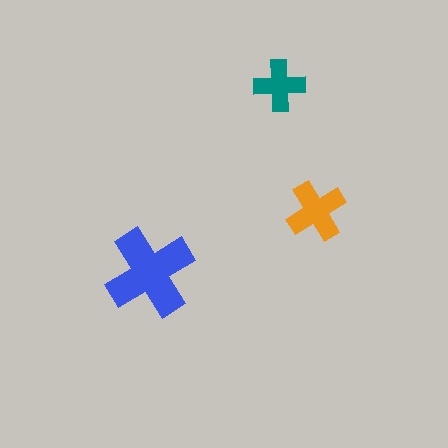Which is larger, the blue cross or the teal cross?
The blue one.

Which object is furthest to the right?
The orange cross is rightmost.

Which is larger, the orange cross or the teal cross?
The orange one.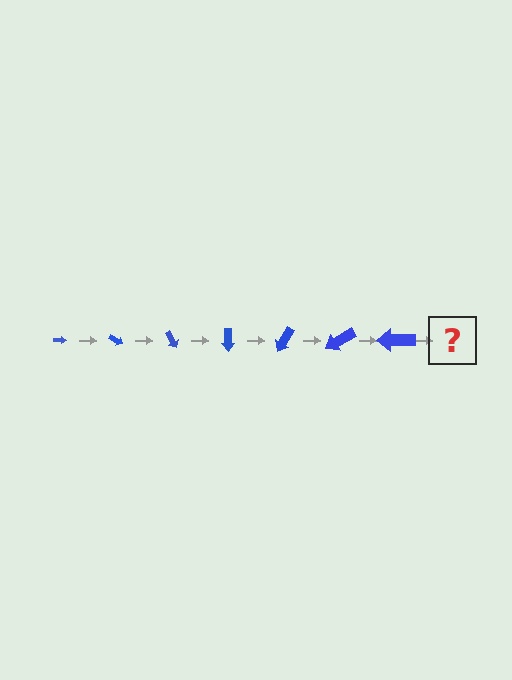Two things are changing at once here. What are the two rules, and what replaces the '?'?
The two rules are that the arrow grows larger each step and it rotates 30 degrees each step. The '?' should be an arrow, larger than the previous one and rotated 210 degrees from the start.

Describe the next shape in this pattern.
It should be an arrow, larger than the previous one and rotated 210 degrees from the start.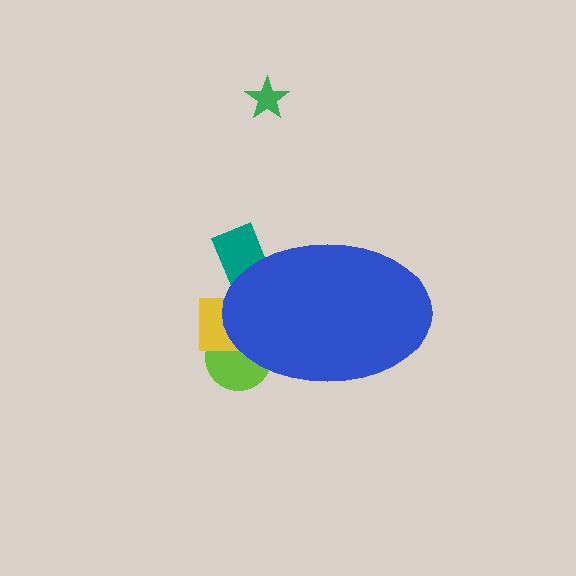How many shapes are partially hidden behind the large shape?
3 shapes are partially hidden.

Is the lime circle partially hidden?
Yes, the lime circle is partially hidden behind the blue ellipse.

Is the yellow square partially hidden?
Yes, the yellow square is partially hidden behind the blue ellipse.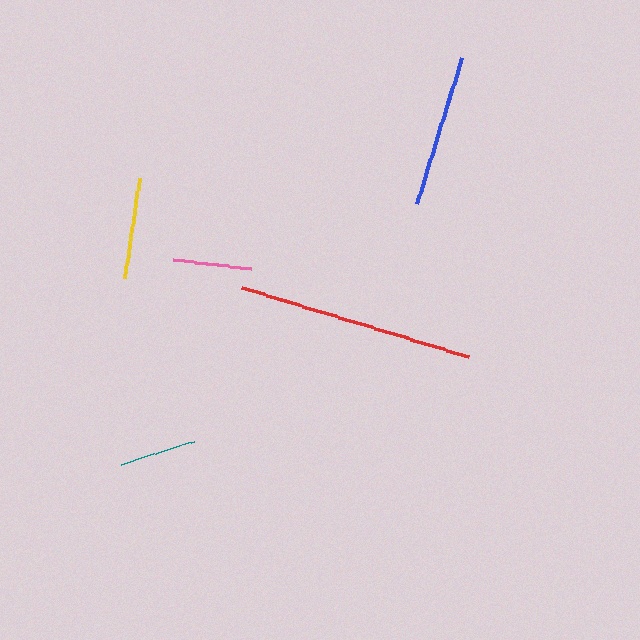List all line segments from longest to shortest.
From longest to shortest: red, blue, yellow, pink, teal.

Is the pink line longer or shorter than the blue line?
The blue line is longer than the pink line.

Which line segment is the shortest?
The teal line is the shortest at approximately 76 pixels.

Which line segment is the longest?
The red line is the longest at approximately 237 pixels.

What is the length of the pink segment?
The pink segment is approximately 80 pixels long.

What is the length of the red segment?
The red segment is approximately 237 pixels long.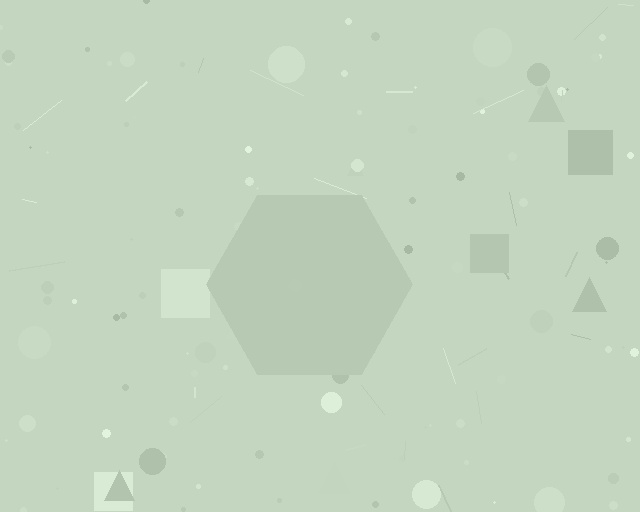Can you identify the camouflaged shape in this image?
The camouflaged shape is a hexagon.